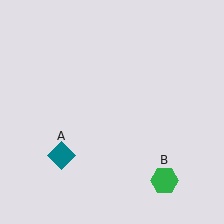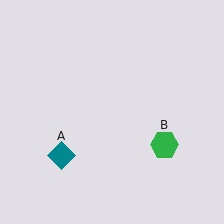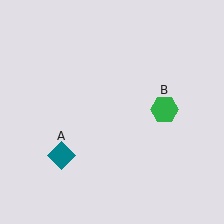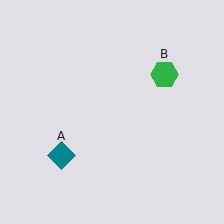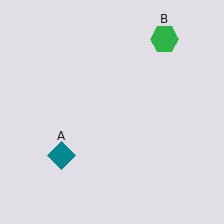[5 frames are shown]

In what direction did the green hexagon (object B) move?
The green hexagon (object B) moved up.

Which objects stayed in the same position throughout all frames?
Teal diamond (object A) remained stationary.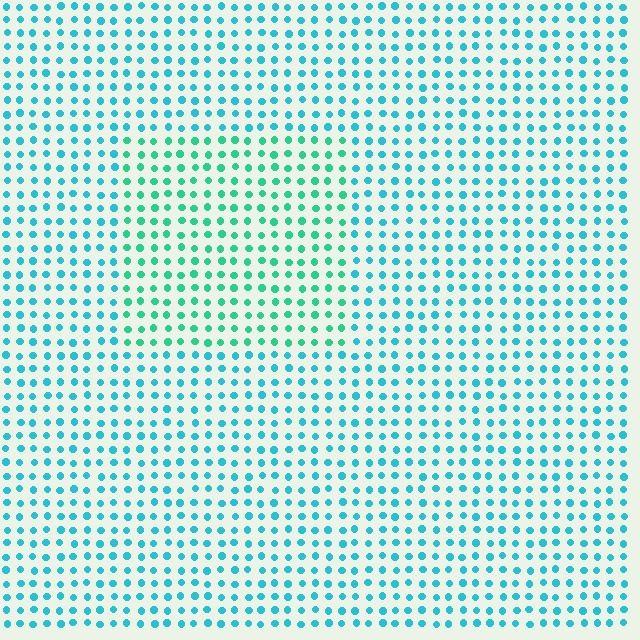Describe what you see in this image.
The image is filled with small cyan elements in a uniform arrangement. A rectangle-shaped region is visible where the elements are tinted to a slightly different hue, forming a subtle color boundary.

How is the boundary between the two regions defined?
The boundary is defined purely by a slight shift in hue (about 31 degrees). Spacing, size, and orientation are identical on both sides.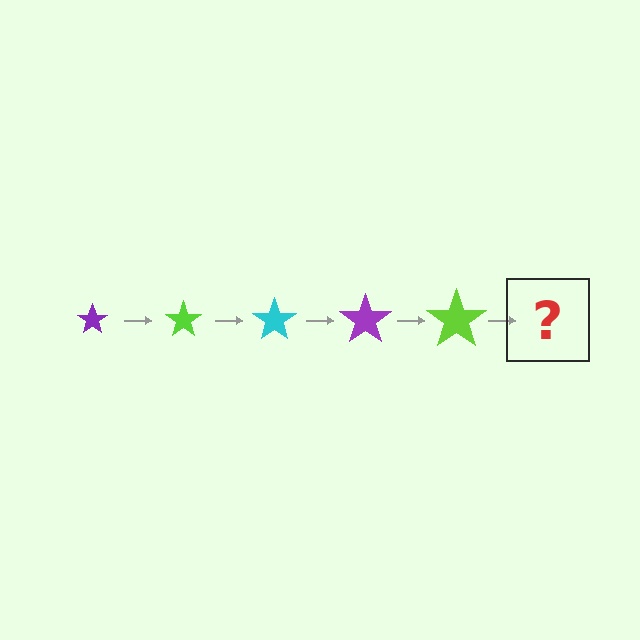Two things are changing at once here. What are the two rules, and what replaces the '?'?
The two rules are that the star grows larger each step and the color cycles through purple, lime, and cyan. The '?' should be a cyan star, larger than the previous one.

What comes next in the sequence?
The next element should be a cyan star, larger than the previous one.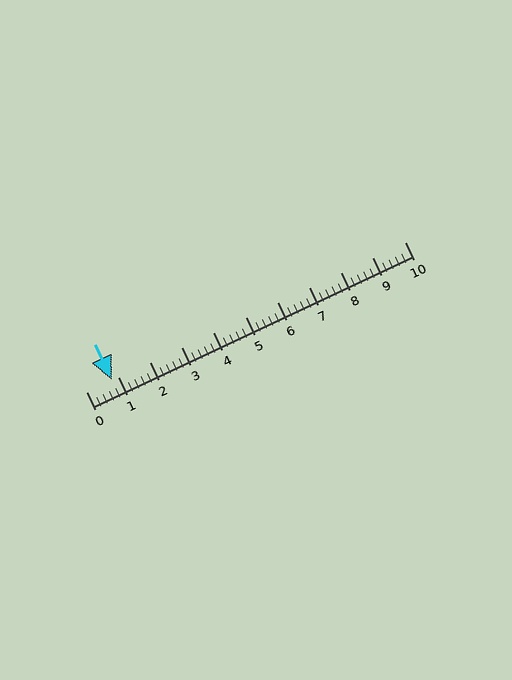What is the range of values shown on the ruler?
The ruler shows values from 0 to 10.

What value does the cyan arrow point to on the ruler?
The cyan arrow points to approximately 0.8.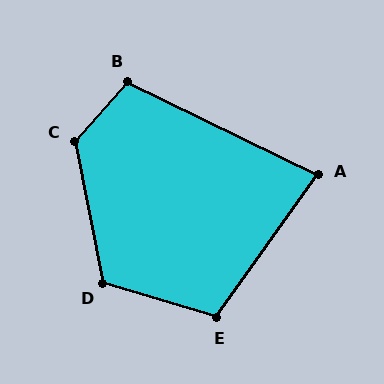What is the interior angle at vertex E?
Approximately 109 degrees (obtuse).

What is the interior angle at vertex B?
Approximately 105 degrees (obtuse).